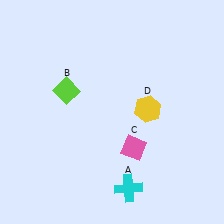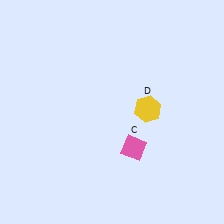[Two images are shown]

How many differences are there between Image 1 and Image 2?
There are 2 differences between the two images.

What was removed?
The lime diamond (B), the cyan cross (A) were removed in Image 2.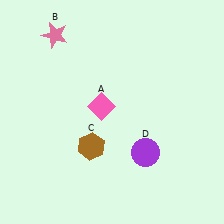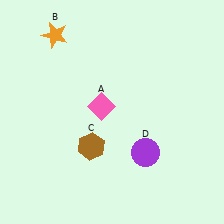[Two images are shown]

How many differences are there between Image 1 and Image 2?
There is 1 difference between the two images.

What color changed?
The star (B) changed from pink in Image 1 to orange in Image 2.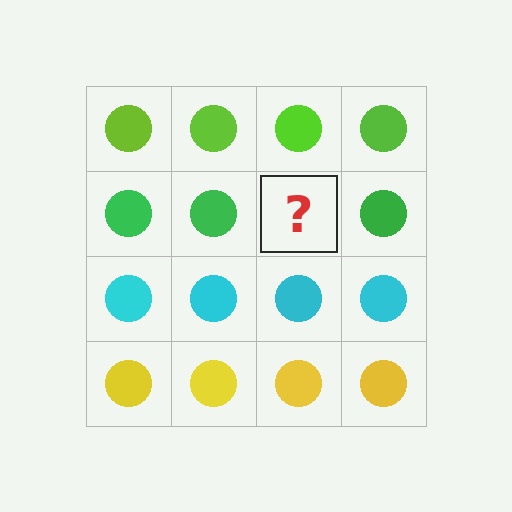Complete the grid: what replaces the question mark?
The question mark should be replaced with a green circle.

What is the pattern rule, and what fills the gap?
The rule is that each row has a consistent color. The gap should be filled with a green circle.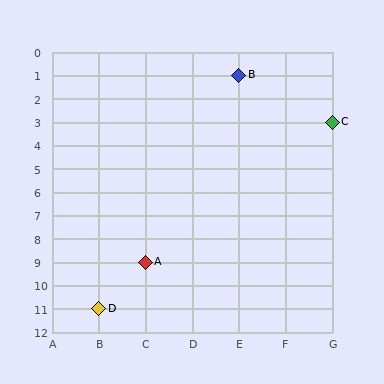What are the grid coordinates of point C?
Point C is at grid coordinates (G, 3).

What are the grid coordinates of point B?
Point B is at grid coordinates (E, 1).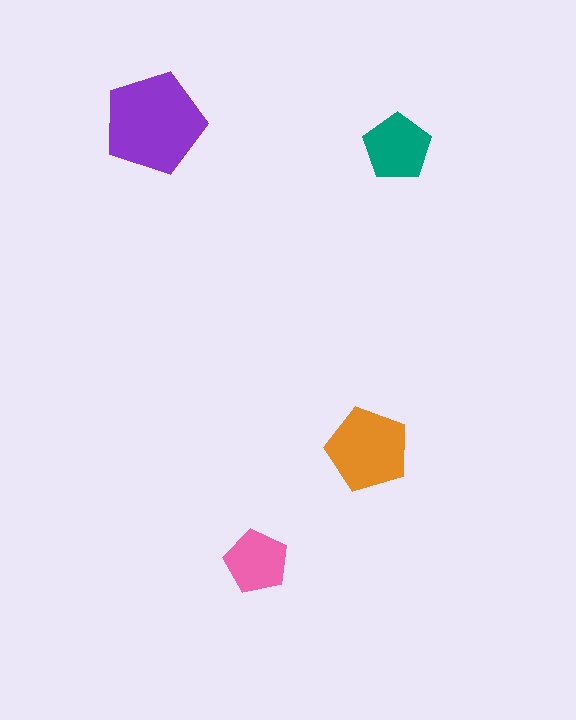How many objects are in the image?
There are 4 objects in the image.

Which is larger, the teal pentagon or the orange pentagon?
The orange one.